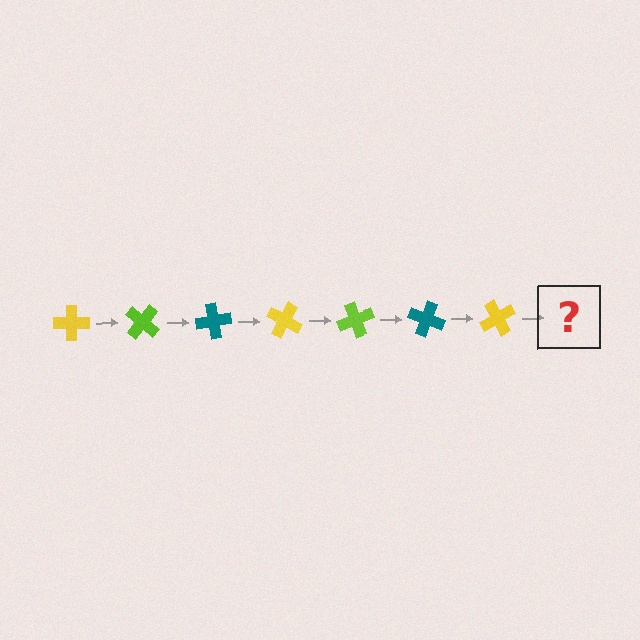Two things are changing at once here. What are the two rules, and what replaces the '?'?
The two rules are that it rotates 40 degrees each step and the color cycles through yellow, lime, and teal. The '?' should be a lime cross, rotated 280 degrees from the start.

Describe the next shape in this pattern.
It should be a lime cross, rotated 280 degrees from the start.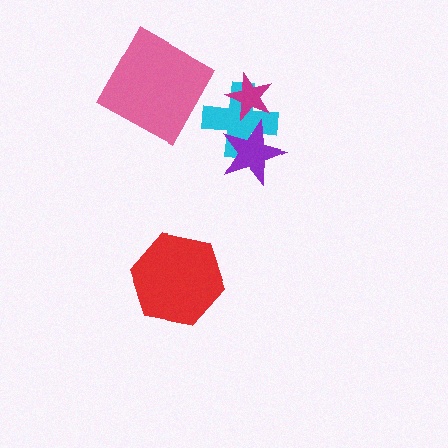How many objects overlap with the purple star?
1 object overlaps with the purple star.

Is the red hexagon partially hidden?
No, no other shape covers it.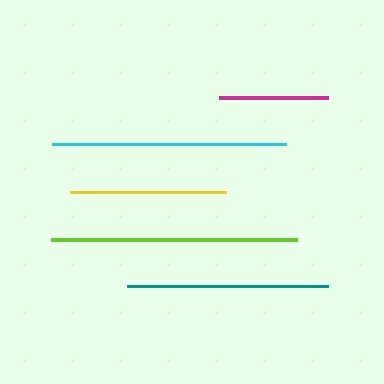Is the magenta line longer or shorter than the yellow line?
The yellow line is longer than the magenta line.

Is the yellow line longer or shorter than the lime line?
The lime line is longer than the yellow line.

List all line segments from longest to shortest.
From longest to shortest: lime, cyan, teal, yellow, magenta.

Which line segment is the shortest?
The magenta line is the shortest at approximately 109 pixels.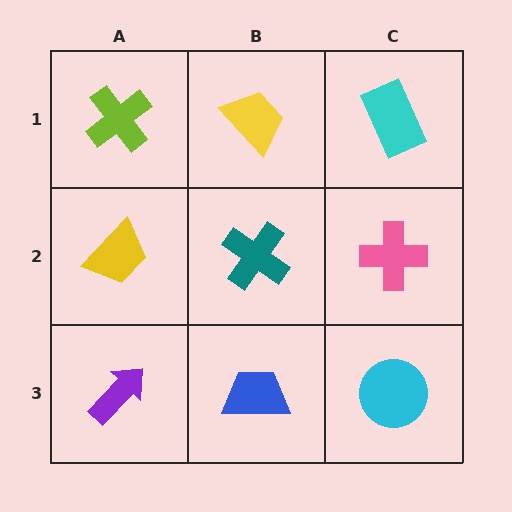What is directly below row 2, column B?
A blue trapezoid.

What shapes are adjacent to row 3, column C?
A pink cross (row 2, column C), a blue trapezoid (row 3, column B).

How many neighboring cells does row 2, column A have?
3.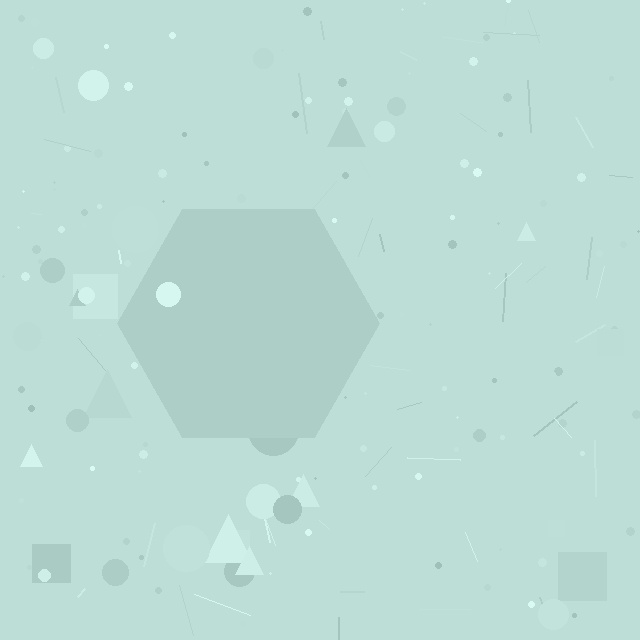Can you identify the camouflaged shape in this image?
The camouflaged shape is a hexagon.